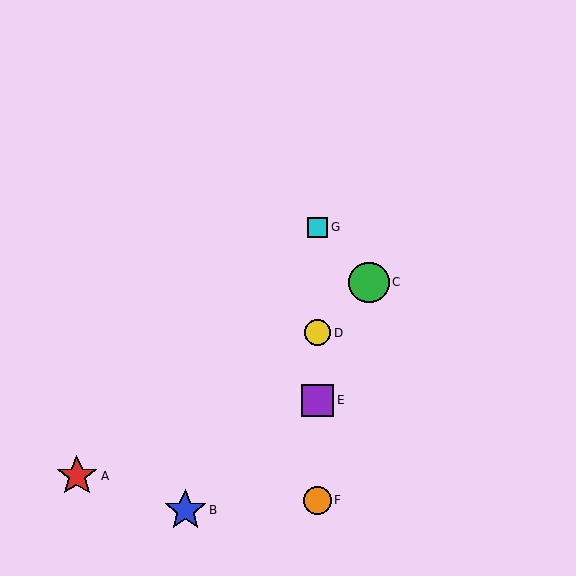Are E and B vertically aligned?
No, E is at x≈318 and B is at x≈185.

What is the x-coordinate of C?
Object C is at x≈369.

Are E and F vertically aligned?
Yes, both are at x≈318.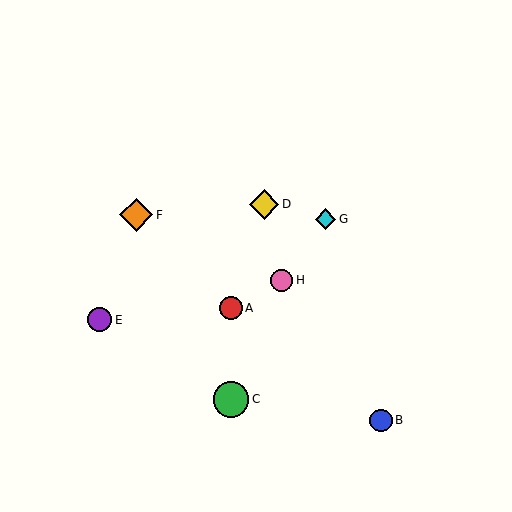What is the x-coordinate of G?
Object G is at x≈325.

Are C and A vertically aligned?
Yes, both are at x≈231.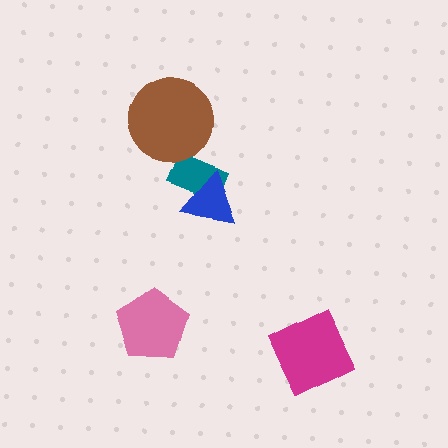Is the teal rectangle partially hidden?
Yes, it is partially covered by another shape.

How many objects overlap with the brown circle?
0 objects overlap with the brown circle.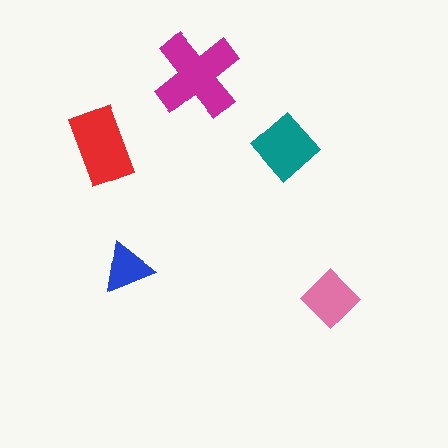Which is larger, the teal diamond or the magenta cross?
The magenta cross.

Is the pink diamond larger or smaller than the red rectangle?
Smaller.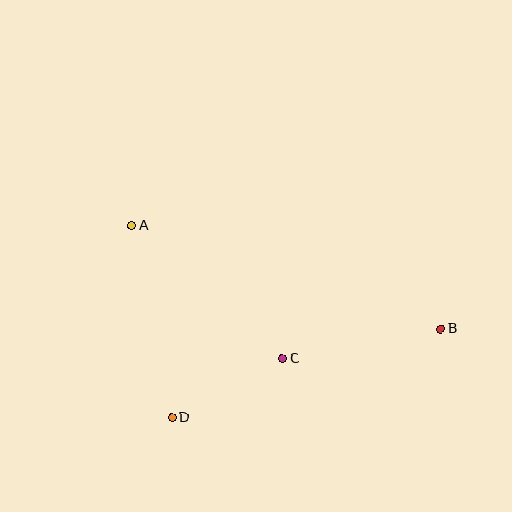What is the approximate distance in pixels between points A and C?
The distance between A and C is approximately 201 pixels.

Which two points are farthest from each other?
Points A and B are farthest from each other.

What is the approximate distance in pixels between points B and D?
The distance between B and D is approximately 282 pixels.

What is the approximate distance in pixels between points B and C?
The distance between B and C is approximately 160 pixels.